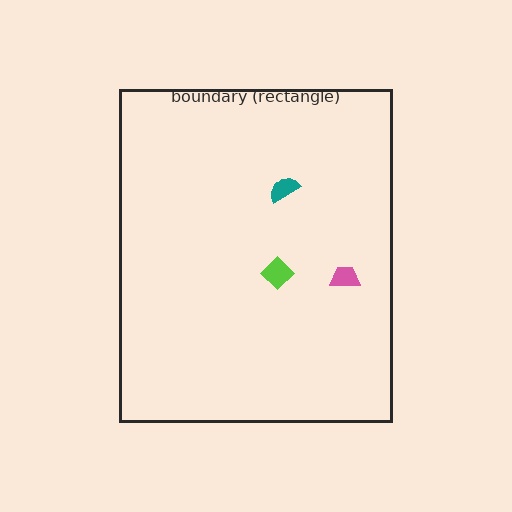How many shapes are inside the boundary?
3 inside, 0 outside.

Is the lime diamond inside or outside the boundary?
Inside.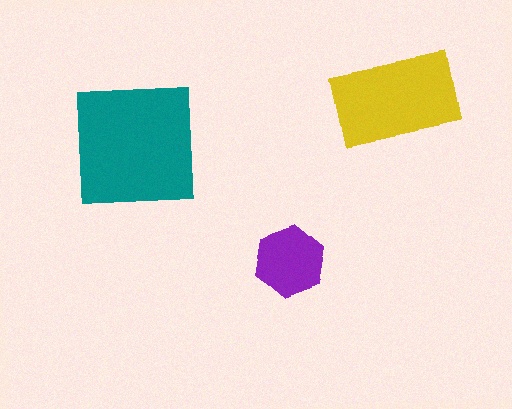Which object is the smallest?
The purple hexagon.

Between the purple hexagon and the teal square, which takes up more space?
The teal square.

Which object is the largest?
The teal square.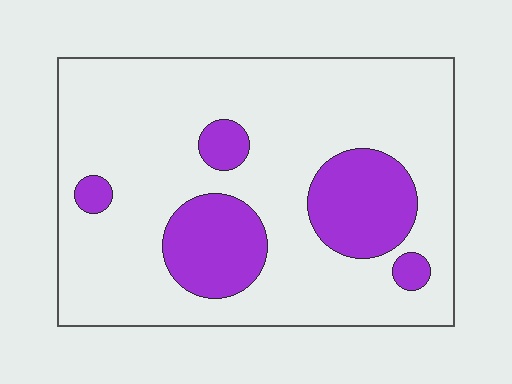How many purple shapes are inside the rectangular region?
5.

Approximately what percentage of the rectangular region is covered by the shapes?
Approximately 20%.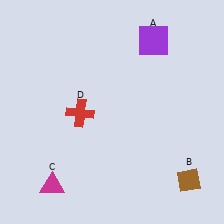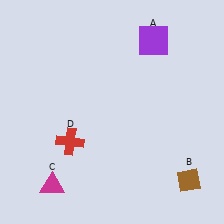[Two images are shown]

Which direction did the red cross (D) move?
The red cross (D) moved down.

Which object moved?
The red cross (D) moved down.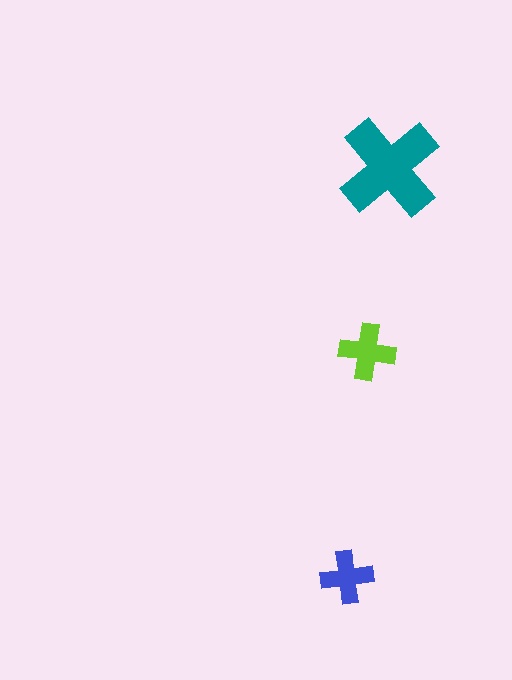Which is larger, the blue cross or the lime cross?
The lime one.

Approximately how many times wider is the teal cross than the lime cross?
About 2 times wider.